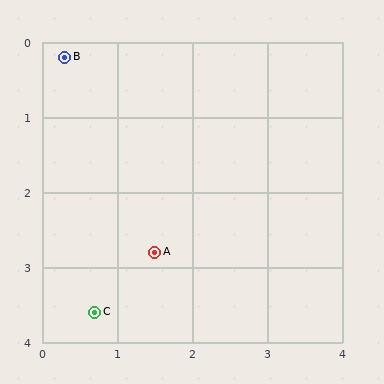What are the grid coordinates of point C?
Point C is at approximately (0.7, 3.6).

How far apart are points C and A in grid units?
Points C and A are about 1.1 grid units apart.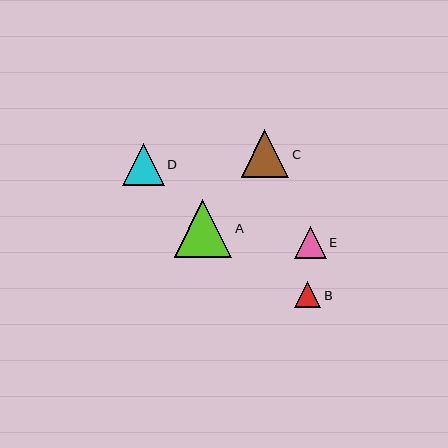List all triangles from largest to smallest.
From largest to smallest: A, C, D, E, B.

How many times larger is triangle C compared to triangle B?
Triangle C is approximately 1.9 times the size of triangle B.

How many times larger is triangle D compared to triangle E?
Triangle D is approximately 1.3 times the size of triangle E.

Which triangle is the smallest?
Triangle B is the smallest with a size of approximately 26 pixels.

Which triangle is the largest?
Triangle A is the largest with a size of approximately 58 pixels.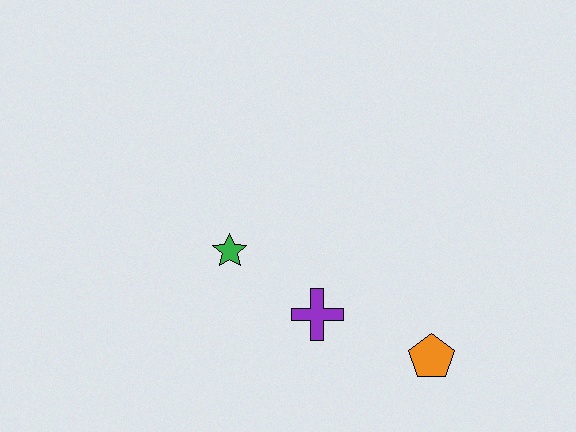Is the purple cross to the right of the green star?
Yes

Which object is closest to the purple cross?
The green star is closest to the purple cross.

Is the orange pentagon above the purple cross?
No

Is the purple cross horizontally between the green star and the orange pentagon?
Yes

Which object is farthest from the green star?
The orange pentagon is farthest from the green star.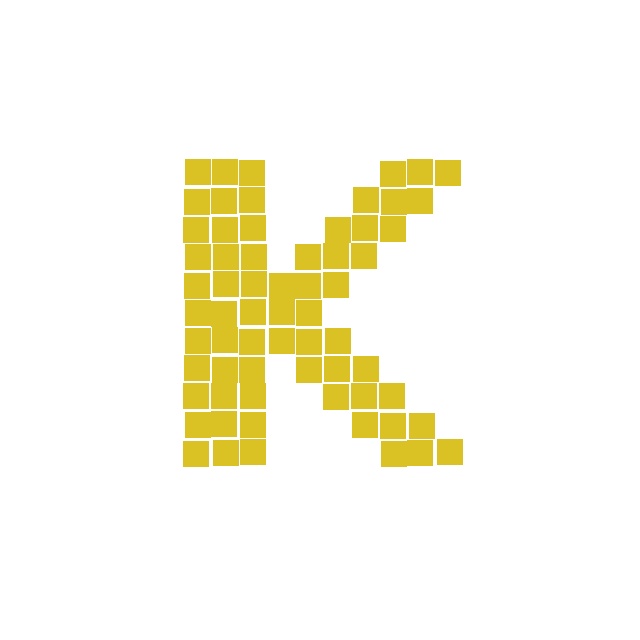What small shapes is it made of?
It is made of small squares.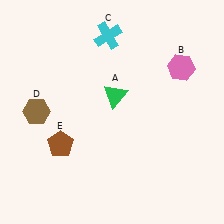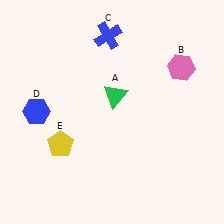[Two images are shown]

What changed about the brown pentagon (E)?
In Image 1, E is brown. In Image 2, it changed to yellow.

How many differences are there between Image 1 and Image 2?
There are 3 differences between the two images.